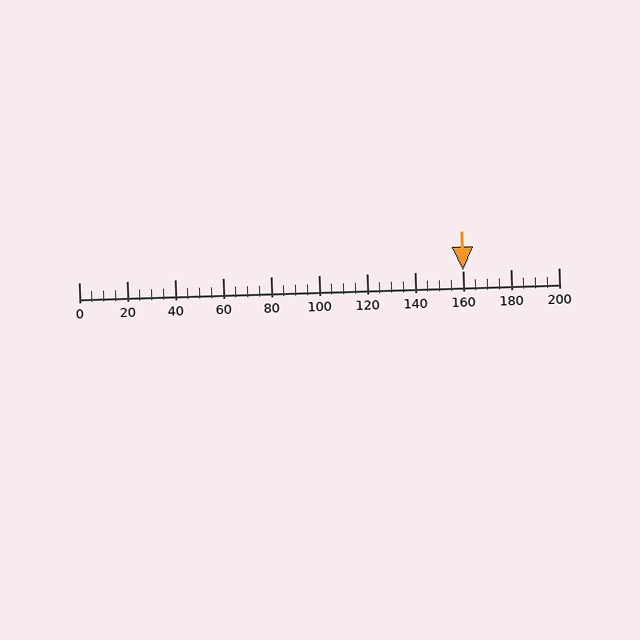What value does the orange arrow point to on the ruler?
The orange arrow points to approximately 160.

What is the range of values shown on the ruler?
The ruler shows values from 0 to 200.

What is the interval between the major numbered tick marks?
The major tick marks are spaced 20 units apart.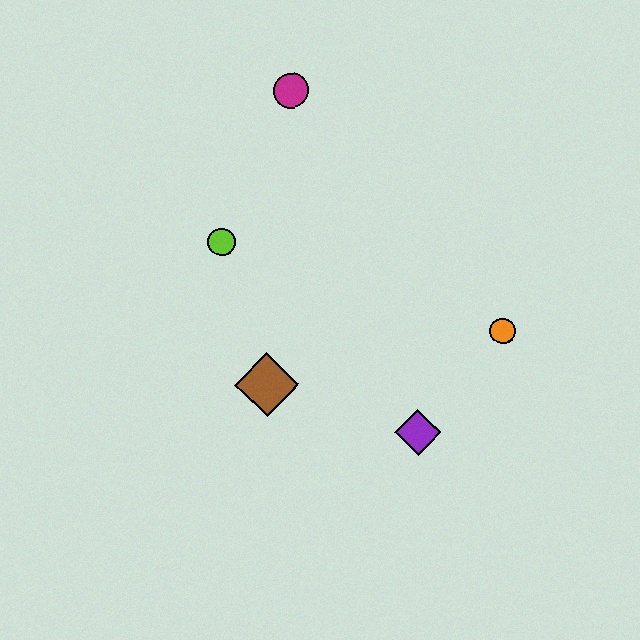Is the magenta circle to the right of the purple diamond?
No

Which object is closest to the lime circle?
The brown diamond is closest to the lime circle.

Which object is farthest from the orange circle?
The magenta circle is farthest from the orange circle.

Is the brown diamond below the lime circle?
Yes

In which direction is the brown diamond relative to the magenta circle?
The brown diamond is below the magenta circle.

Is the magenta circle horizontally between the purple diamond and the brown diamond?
Yes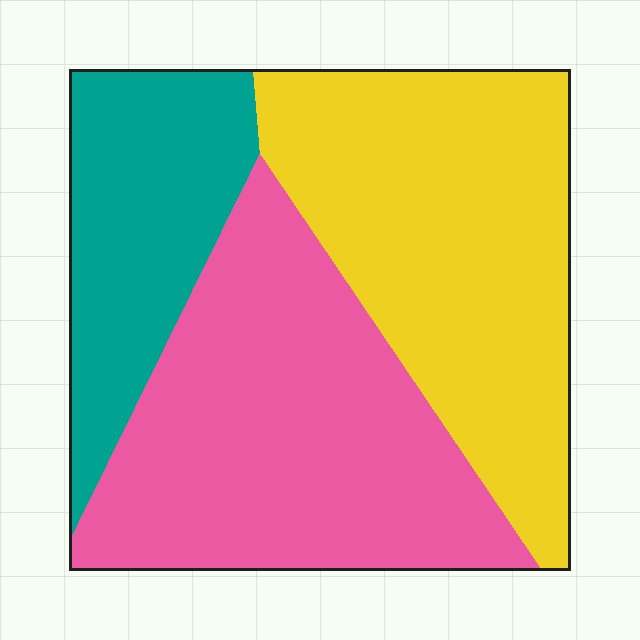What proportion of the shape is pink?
Pink covers about 40% of the shape.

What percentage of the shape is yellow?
Yellow takes up about three eighths (3/8) of the shape.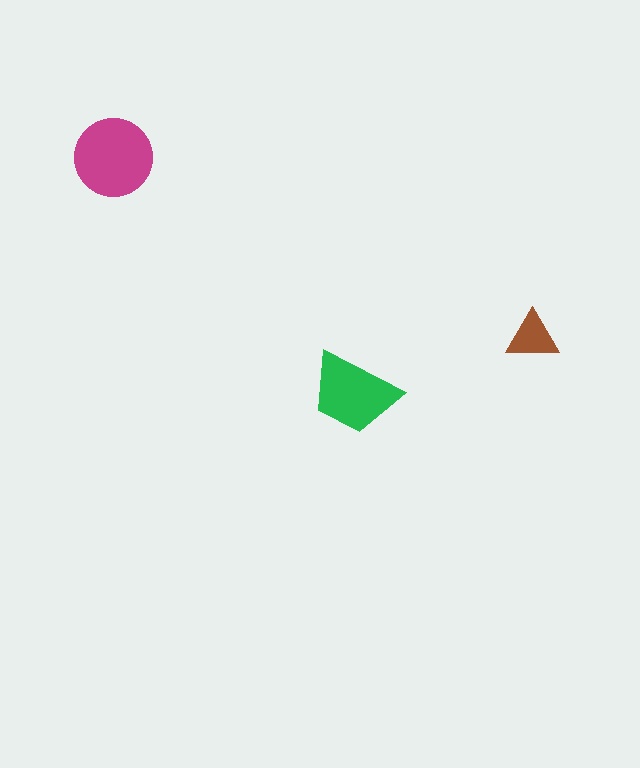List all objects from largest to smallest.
The magenta circle, the green trapezoid, the brown triangle.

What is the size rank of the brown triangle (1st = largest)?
3rd.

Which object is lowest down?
The green trapezoid is bottommost.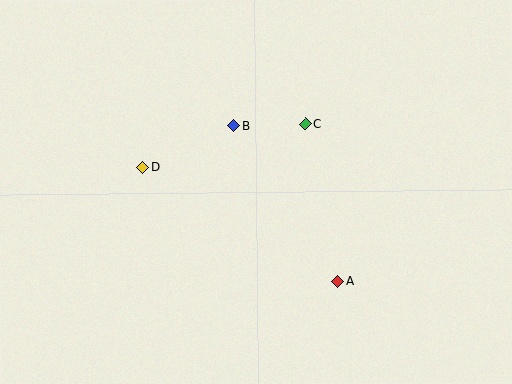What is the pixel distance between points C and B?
The distance between C and B is 71 pixels.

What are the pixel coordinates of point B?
Point B is at (234, 126).